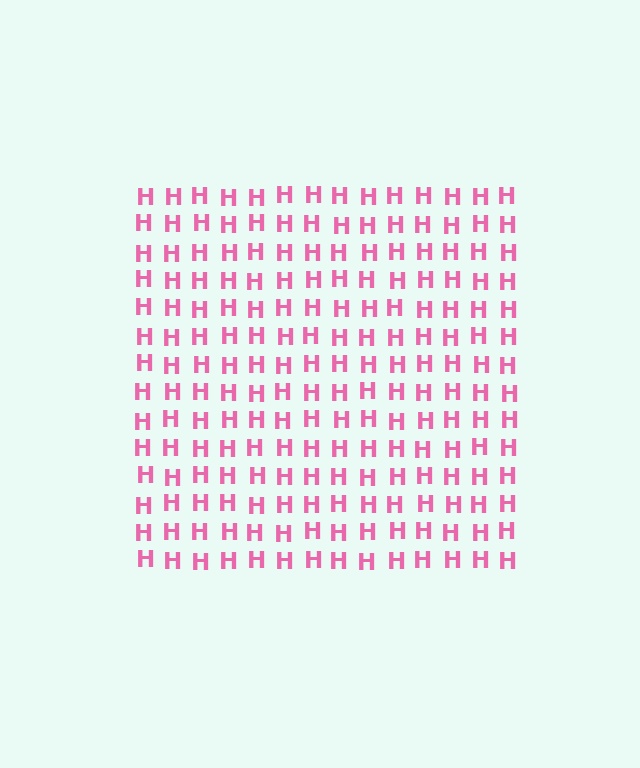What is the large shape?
The large shape is a square.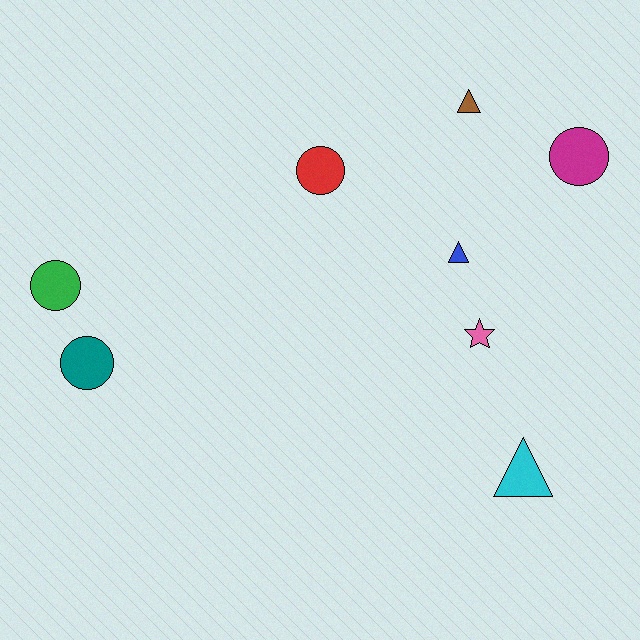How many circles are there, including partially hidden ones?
There are 4 circles.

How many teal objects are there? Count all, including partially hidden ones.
There is 1 teal object.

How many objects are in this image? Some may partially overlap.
There are 8 objects.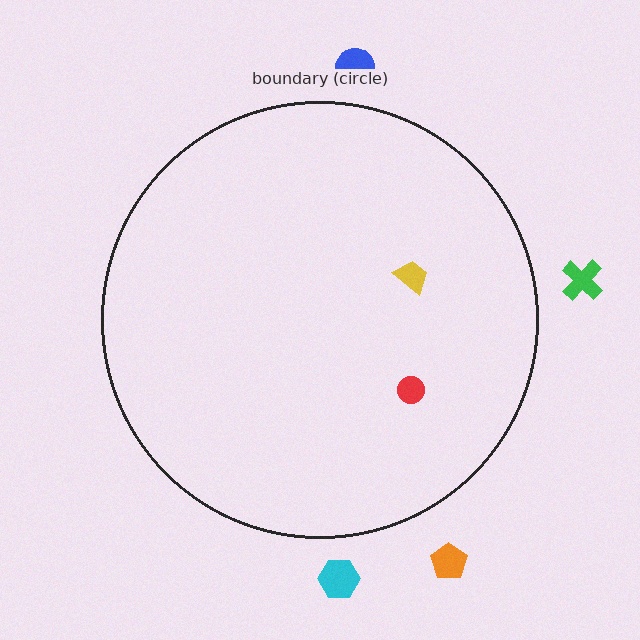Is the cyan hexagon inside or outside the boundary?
Outside.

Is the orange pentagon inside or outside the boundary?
Outside.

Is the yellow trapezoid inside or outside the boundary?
Inside.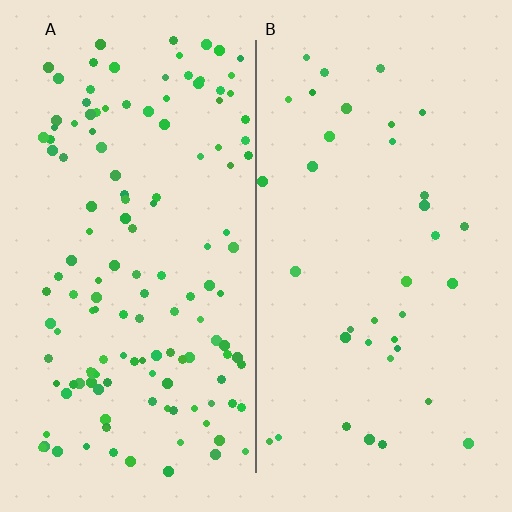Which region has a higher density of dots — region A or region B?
A (the left).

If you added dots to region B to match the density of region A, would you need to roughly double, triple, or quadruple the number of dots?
Approximately quadruple.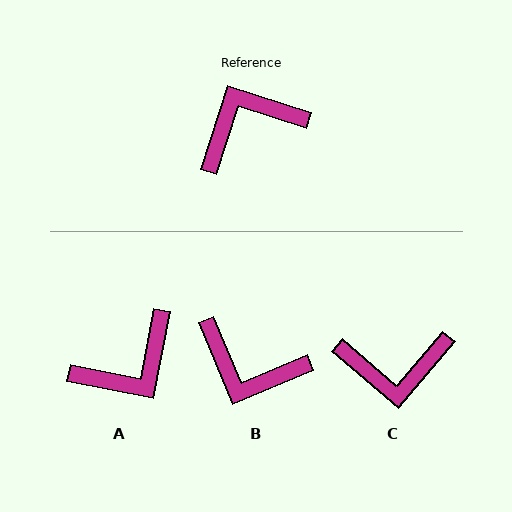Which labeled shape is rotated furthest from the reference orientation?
A, about 173 degrees away.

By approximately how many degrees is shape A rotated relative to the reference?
Approximately 173 degrees clockwise.